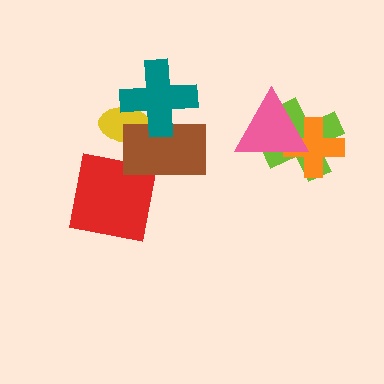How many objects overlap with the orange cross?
2 objects overlap with the orange cross.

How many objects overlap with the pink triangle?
2 objects overlap with the pink triangle.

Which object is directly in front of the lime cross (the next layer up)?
The orange cross is directly in front of the lime cross.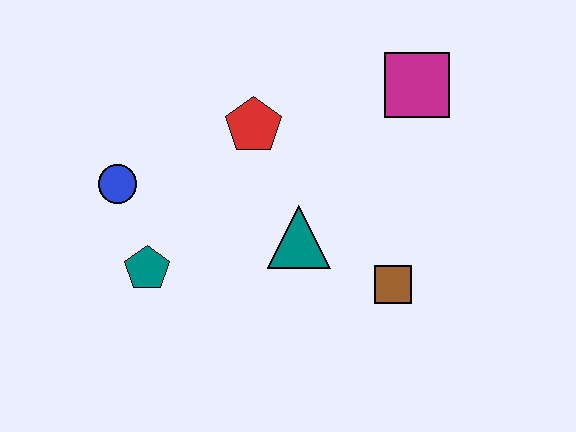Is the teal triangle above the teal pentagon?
Yes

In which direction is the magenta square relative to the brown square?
The magenta square is above the brown square.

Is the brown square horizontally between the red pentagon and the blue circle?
No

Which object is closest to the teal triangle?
The brown square is closest to the teal triangle.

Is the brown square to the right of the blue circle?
Yes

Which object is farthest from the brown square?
The blue circle is farthest from the brown square.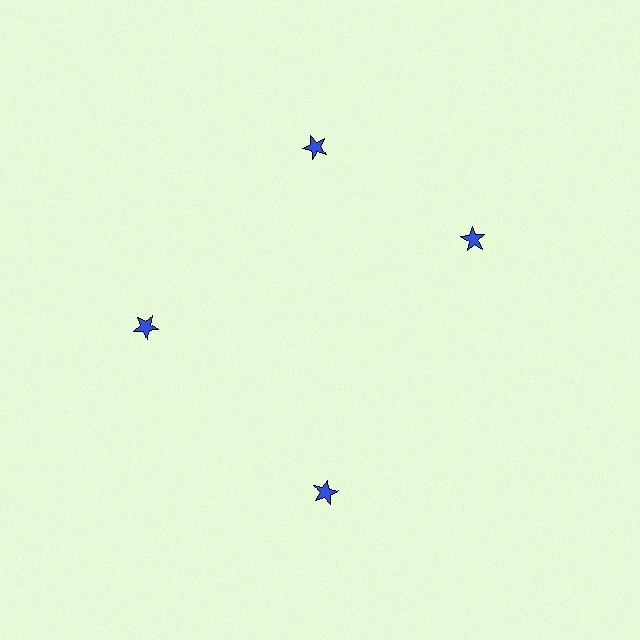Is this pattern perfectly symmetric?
No. The 4 blue stars are arranged in a ring, but one element near the 3 o'clock position is rotated out of alignment along the ring, breaking the 4-fold rotational symmetry.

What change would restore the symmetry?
The symmetry would be restored by rotating it back into even spacing with its neighbors so that all 4 stars sit at equal angles and equal distance from the center.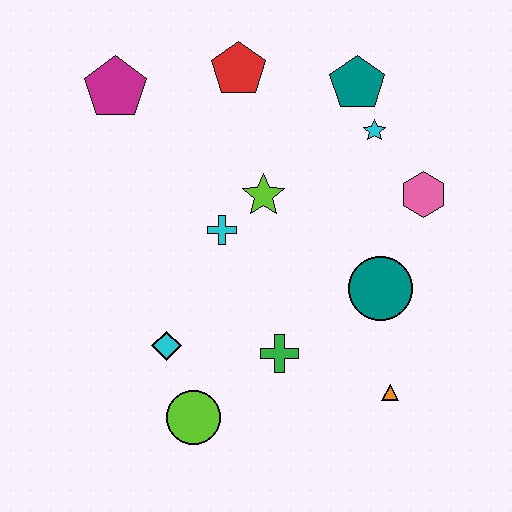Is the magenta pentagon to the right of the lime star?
No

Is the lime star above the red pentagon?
No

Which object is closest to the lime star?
The cyan cross is closest to the lime star.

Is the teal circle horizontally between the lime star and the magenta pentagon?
No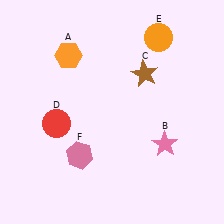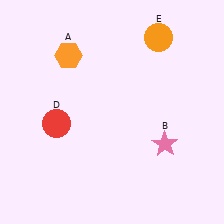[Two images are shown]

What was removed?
The pink hexagon (F), the brown star (C) were removed in Image 2.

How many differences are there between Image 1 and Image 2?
There are 2 differences between the two images.